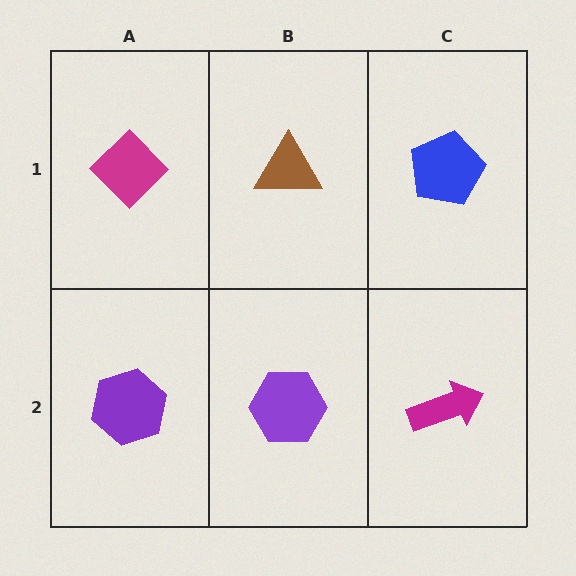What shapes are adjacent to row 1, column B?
A purple hexagon (row 2, column B), a magenta diamond (row 1, column A), a blue pentagon (row 1, column C).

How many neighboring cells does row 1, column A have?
2.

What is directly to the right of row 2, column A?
A purple hexagon.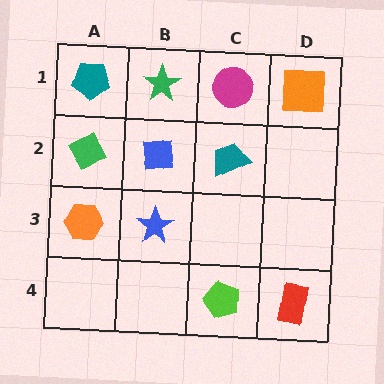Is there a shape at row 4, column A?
No, that cell is empty.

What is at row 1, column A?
A teal pentagon.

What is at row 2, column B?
A blue square.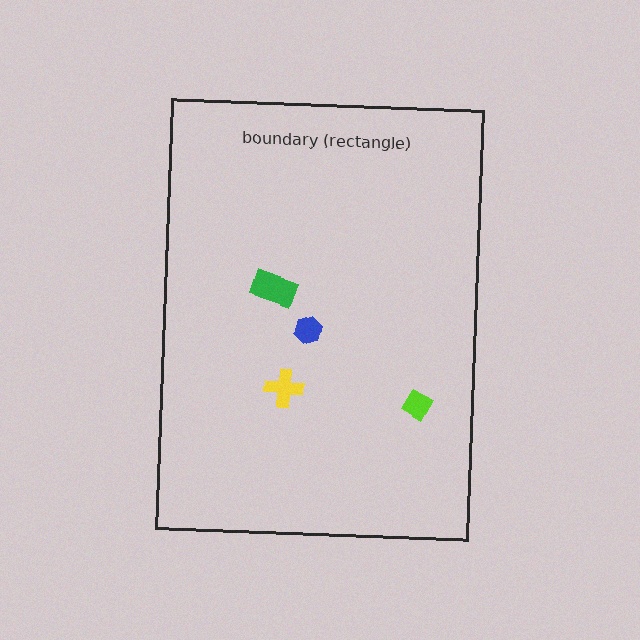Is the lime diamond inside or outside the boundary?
Inside.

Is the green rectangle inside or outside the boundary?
Inside.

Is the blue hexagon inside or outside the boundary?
Inside.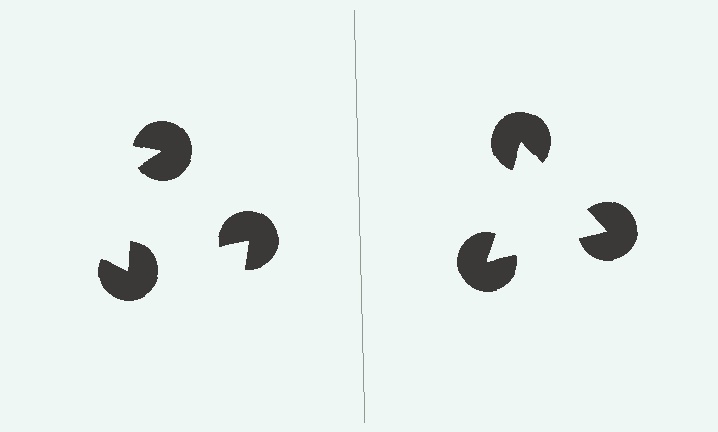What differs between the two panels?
The pac-man discs are positioned identically on both sides; only the wedge orientations differ. On the right they align to a triangle; on the left they are misaligned.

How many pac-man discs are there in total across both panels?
6 — 3 on each side.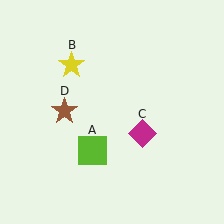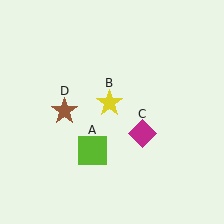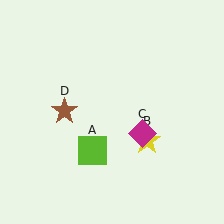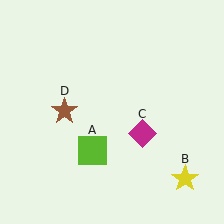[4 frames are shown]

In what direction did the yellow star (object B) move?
The yellow star (object B) moved down and to the right.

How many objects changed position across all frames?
1 object changed position: yellow star (object B).